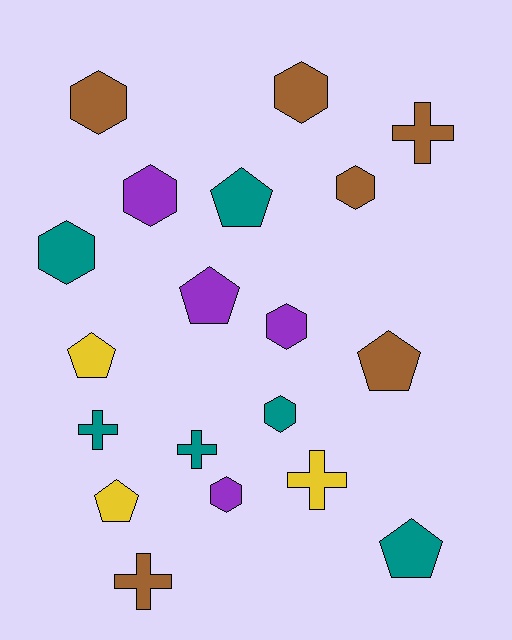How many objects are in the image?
There are 19 objects.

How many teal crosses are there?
There are 2 teal crosses.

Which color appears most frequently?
Teal, with 6 objects.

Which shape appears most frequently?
Hexagon, with 8 objects.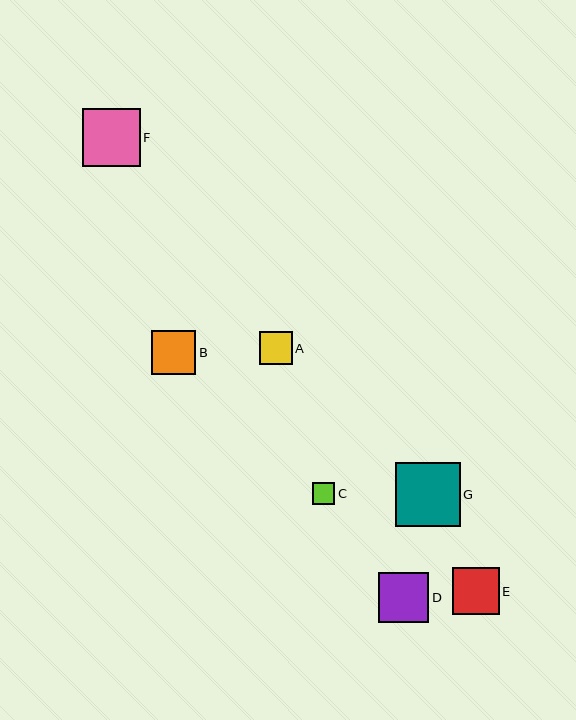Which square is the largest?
Square G is the largest with a size of approximately 64 pixels.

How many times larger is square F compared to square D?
Square F is approximately 1.2 times the size of square D.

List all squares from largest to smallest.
From largest to smallest: G, F, D, E, B, A, C.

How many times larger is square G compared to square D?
Square G is approximately 1.3 times the size of square D.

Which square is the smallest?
Square C is the smallest with a size of approximately 22 pixels.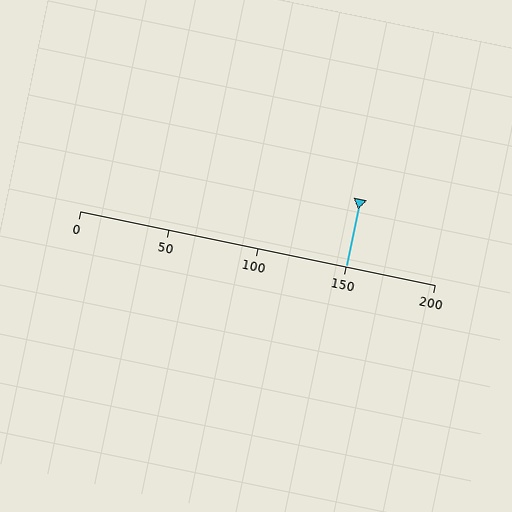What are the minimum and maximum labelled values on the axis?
The axis runs from 0 to 200.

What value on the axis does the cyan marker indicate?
The marker indicates approximately 150.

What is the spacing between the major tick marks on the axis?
The major ticks are spaced 50 apart.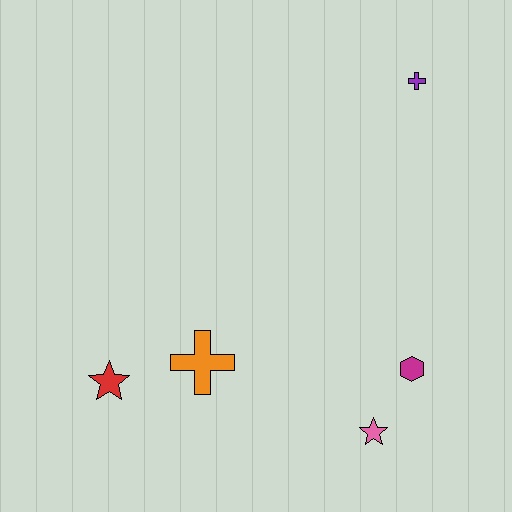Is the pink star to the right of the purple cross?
No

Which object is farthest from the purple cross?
The red star is farthest from the purple cross.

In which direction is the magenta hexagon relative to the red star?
The magenta hexagon is to the right of the red star.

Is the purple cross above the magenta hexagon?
Yes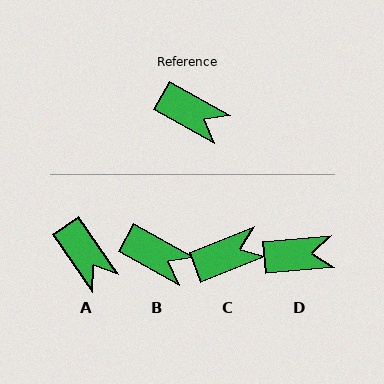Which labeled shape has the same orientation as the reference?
B.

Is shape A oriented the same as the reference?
No, it is off by about 26 degrees.